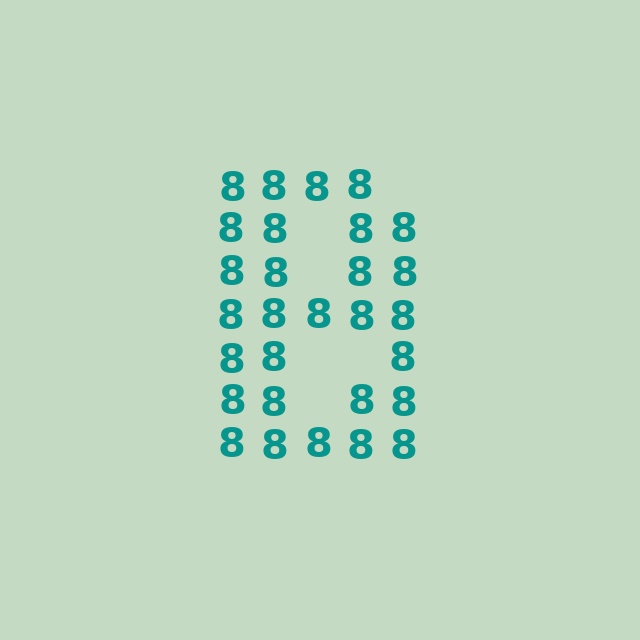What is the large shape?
The large shape is the letter B.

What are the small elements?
The small elements are digit 8's.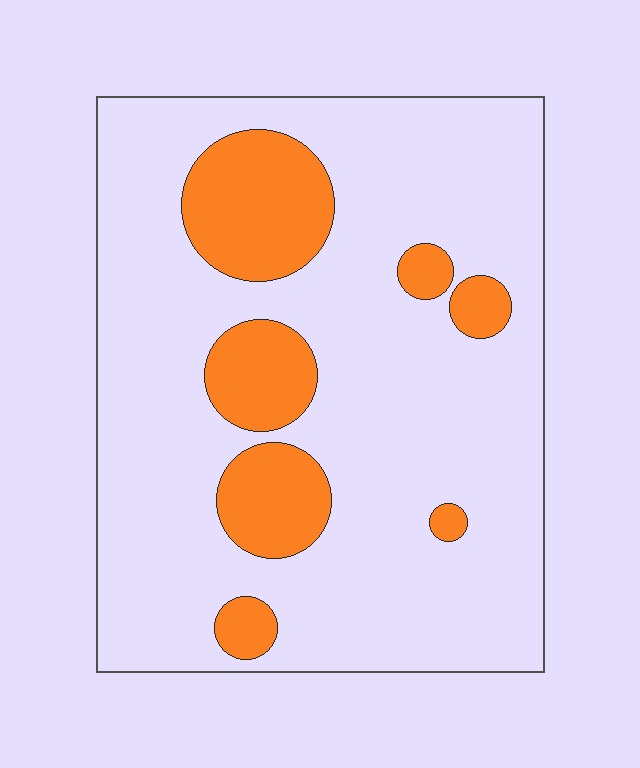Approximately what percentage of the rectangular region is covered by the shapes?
Approximately 20%.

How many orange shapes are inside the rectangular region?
7.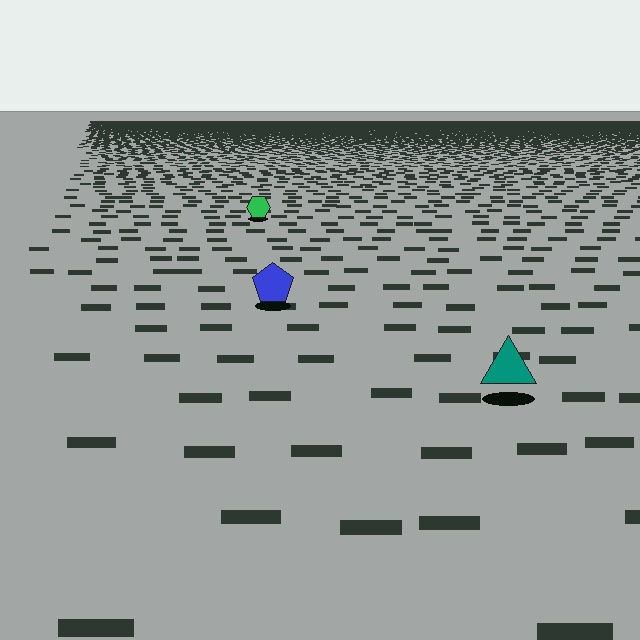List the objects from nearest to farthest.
From nearest to farthest: the teal triangle, the blue pentagon, the green hexagon.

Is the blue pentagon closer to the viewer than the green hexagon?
Yes. The blue pentagon is closer — you can tell from the texture gradient: the ground texture is coarser near it.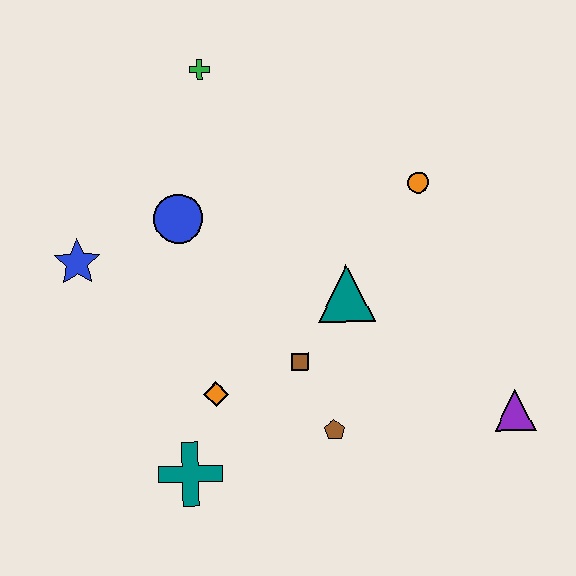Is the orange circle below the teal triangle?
No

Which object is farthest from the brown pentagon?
The green cross is farthest from the brown pentagon.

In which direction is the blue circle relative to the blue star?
The blue circle is to the right of the blue star.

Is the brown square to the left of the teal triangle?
Yes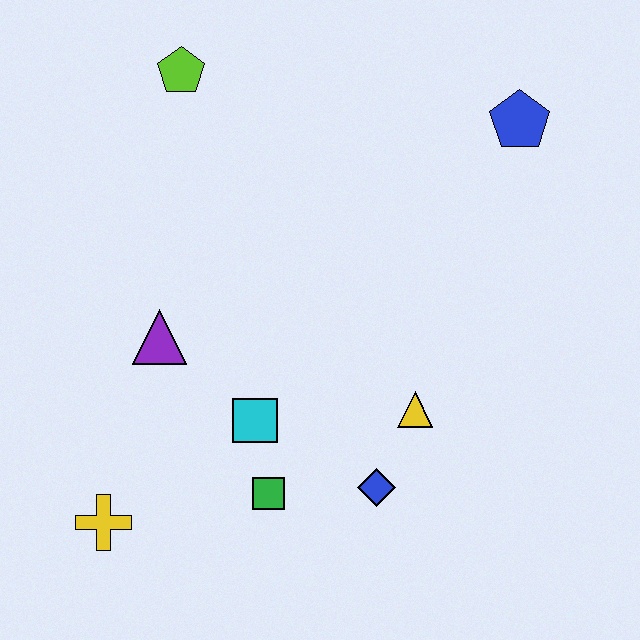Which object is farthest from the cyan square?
The blue pentagon is farthest from the cyan square.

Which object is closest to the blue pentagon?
The yellow triangle is closest to the blue pentagon.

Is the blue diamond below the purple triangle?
Yes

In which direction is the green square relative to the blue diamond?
The green square is to the left of the blue diamond.